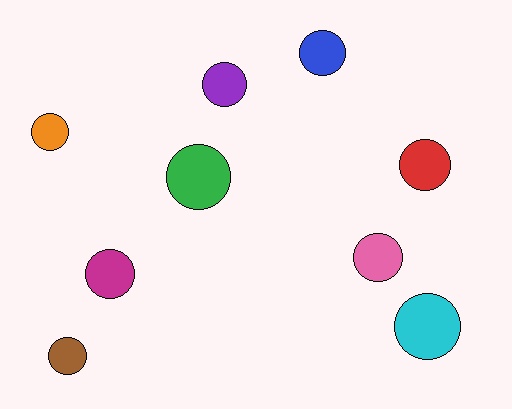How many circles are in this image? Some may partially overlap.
There are 9 circles.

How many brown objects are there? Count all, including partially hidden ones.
There is 1 brown object.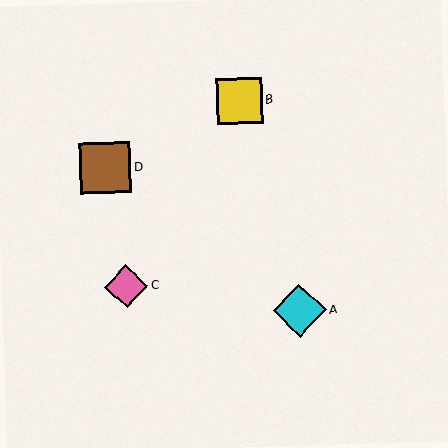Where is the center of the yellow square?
The center of the yellow square is at (240, 101).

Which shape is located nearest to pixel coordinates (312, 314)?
The cyan diamond (labeled A) at (300, 310) is nearest to that location.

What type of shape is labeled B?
Shape B is a yellow square.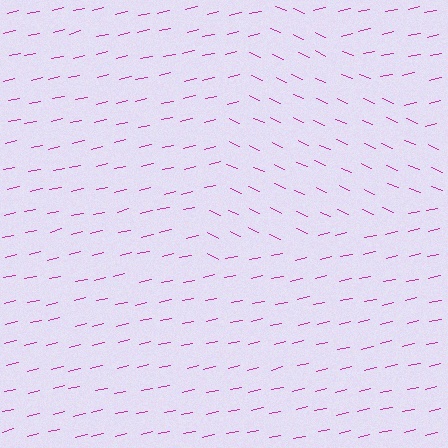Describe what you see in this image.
The image is filled with small magenta line segments. A triangle region in the image has lines oriented differently from the surrounding lines, creating a visible texture boundary.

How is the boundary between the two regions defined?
The boundary is defined purely by a change in line orientation (approximately 37 degrees difference). All lines are the same color and thickness.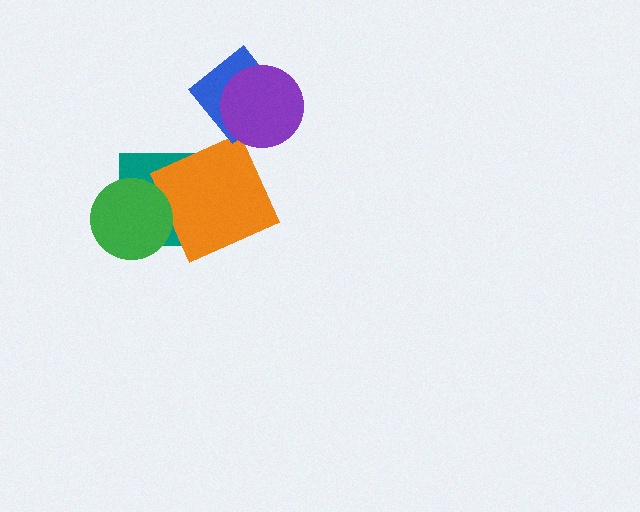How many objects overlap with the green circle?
1 object overlaps with the green circle.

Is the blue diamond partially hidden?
Yes, it is partially covered by another shape.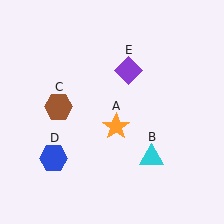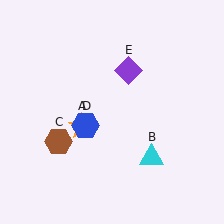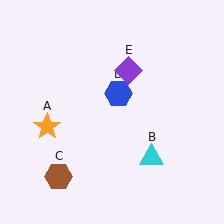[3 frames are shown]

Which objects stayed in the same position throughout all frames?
Cyan triangle (object B) and purple diamond (object E) remained stationary.